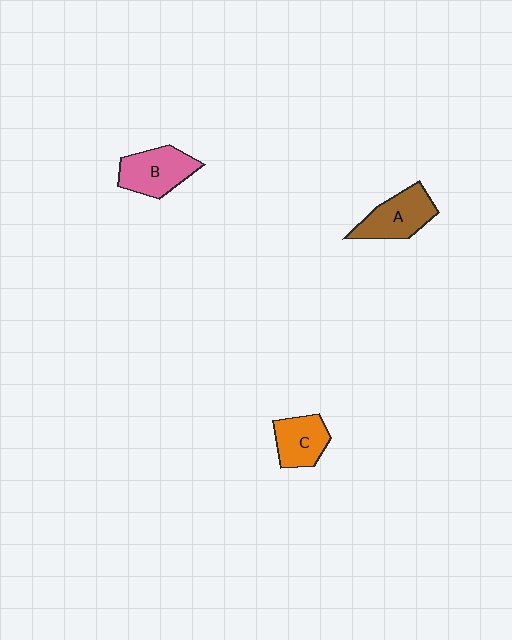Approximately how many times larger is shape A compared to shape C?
Approximately 1.2 times.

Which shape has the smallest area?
Shape C (orange).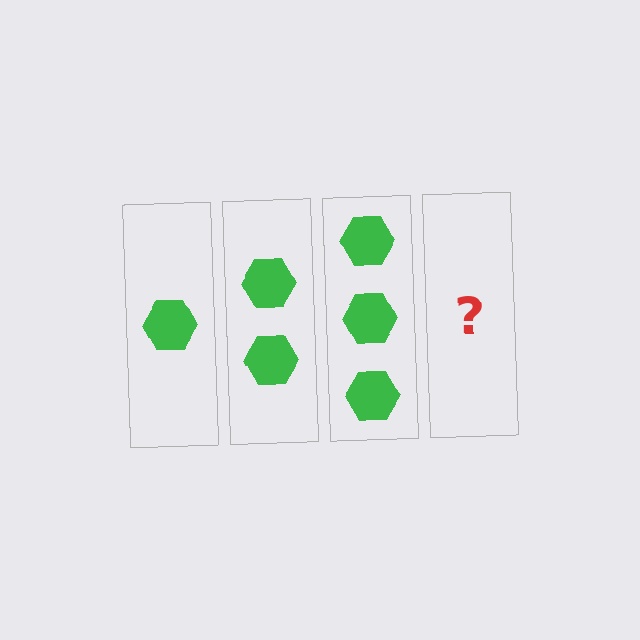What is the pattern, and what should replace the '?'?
The pattern is that each step adds one more hexagon. The '?' should be 4 hexagons.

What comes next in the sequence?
The next element should be 4 hexagons.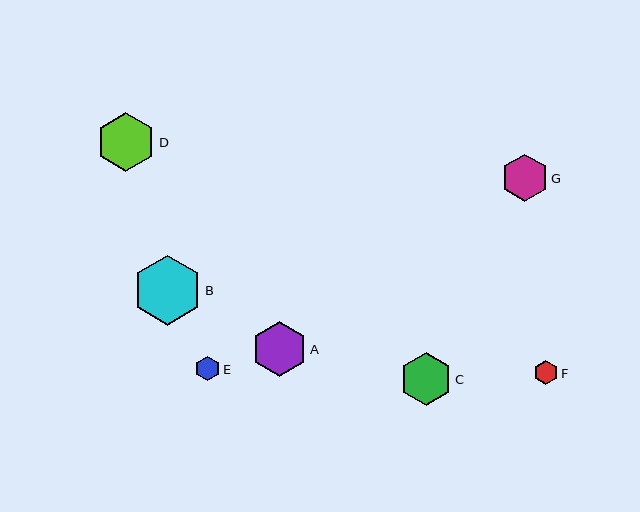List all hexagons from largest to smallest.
From largest to smallest: B, D, A, C, G, E, F.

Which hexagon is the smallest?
Hexagon F is the smallest with a size of approximately 24 pixels.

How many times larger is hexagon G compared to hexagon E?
Hexagon G is approximately 1.9 times the size of hexagon E.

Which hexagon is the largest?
Hexagon B is the largest with a size of approximately 70 pixels.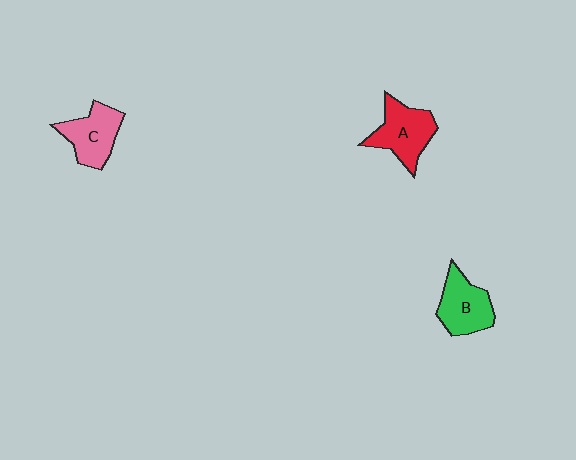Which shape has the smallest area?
Shape C (pink).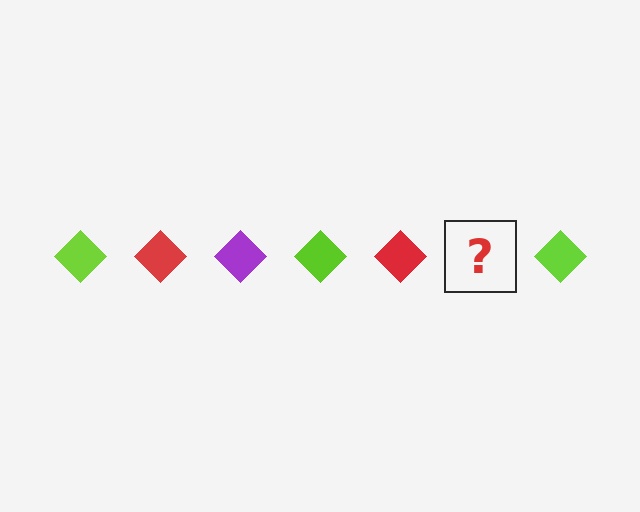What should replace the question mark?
The question mark should be replaced with a purple diamond.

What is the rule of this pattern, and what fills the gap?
The rule is that the pattern cycles through lime, red, purple diamonds. The gap should be filled with a purple diamond.